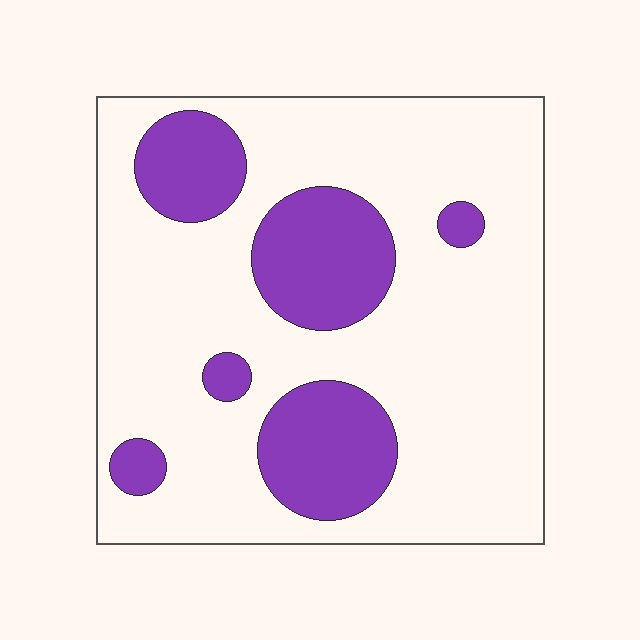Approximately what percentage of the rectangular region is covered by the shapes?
Approximately 25%.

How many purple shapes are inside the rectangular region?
6.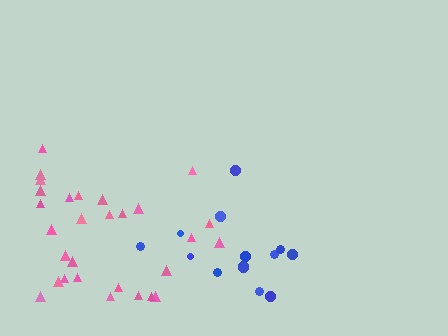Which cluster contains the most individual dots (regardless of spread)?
Pink (31).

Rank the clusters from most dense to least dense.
blue, pink.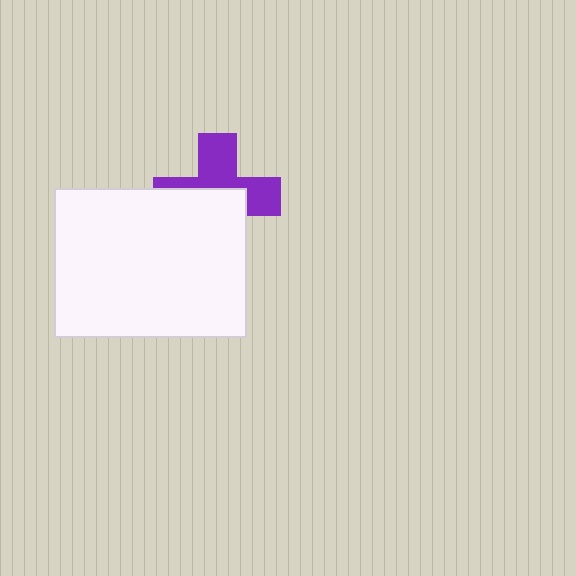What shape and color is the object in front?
The object in front is a white rectangle.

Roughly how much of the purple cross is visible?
About half of it is visible (roughly 47%).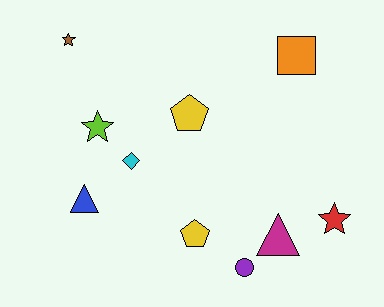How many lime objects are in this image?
There is 1 lime object.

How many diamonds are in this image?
There is 1 diamond.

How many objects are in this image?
There are 10 objects.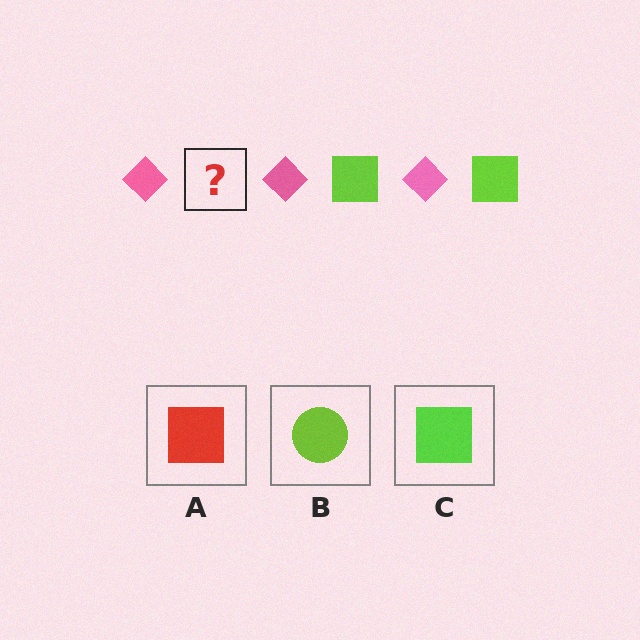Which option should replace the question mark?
Option C.